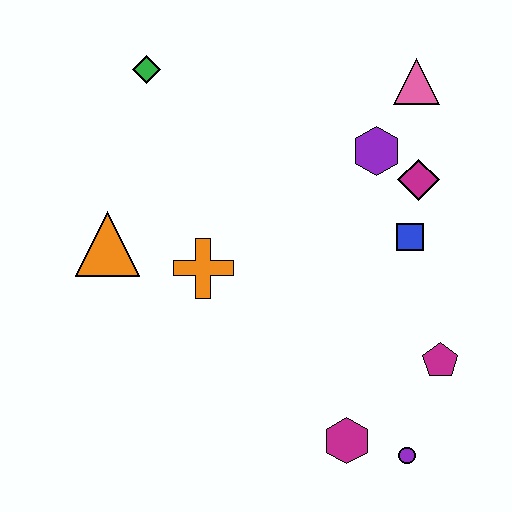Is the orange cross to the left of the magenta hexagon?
Yes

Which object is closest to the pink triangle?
The purple hexagon is closest to the pink triangle.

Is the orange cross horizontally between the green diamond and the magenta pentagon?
Yes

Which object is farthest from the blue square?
The green diamond is farthest from the blue square.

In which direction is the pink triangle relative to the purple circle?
The pink triangle is above the purple circle.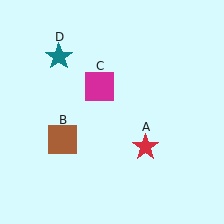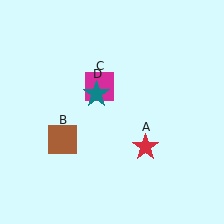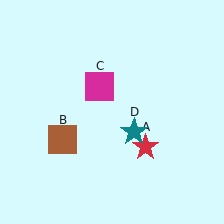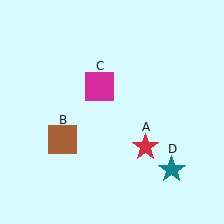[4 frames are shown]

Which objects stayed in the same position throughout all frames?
Red star (object A) and brown square (object B) and magenta square (object C) remained stationary.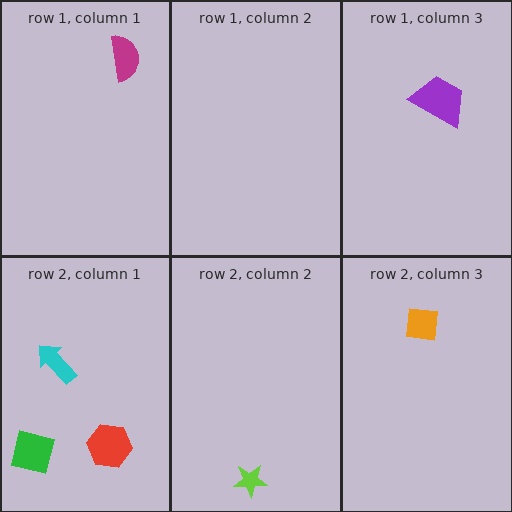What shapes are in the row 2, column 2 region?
The lime star.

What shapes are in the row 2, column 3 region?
The orange square.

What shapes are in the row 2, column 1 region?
The red hexagon, the cyan arrow, the green square.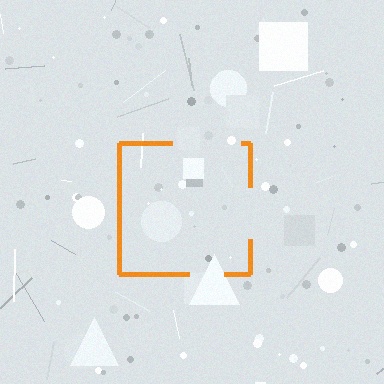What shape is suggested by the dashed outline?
The dashed outline suggests a square.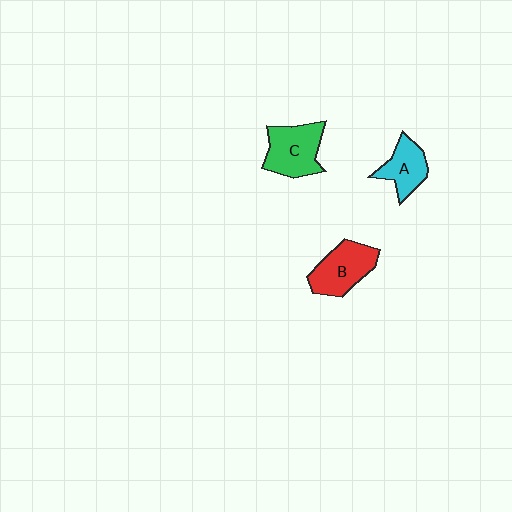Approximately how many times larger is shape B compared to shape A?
Approximately 1.3 times.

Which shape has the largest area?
Shape C (green).